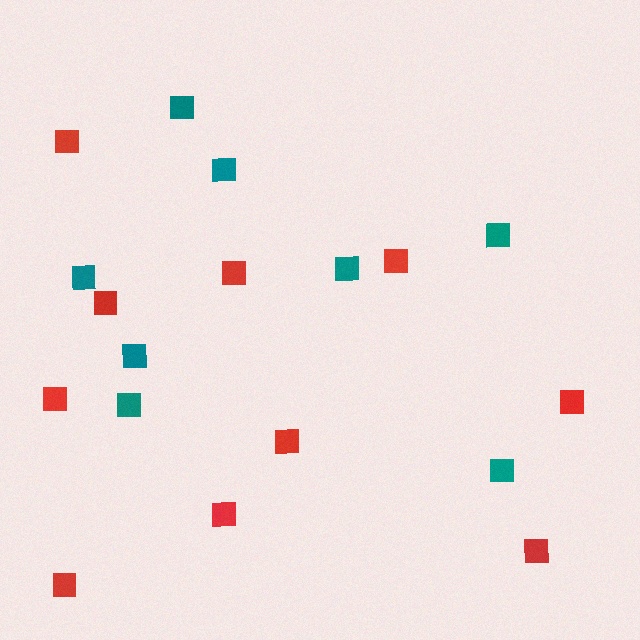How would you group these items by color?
There are 2 groups: one group of red squares (10) and one group of teal squares (8).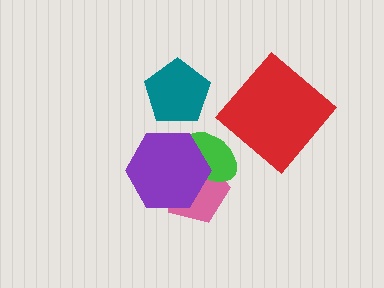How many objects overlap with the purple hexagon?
2 objects overlap with the purple hexagon.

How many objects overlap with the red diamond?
0 objects overlap with the red diamond.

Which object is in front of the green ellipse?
The purple hexagon is in front of the green ellipse.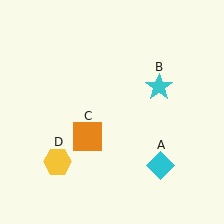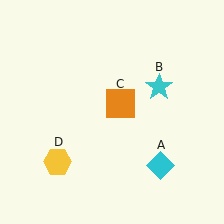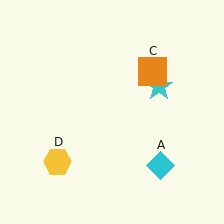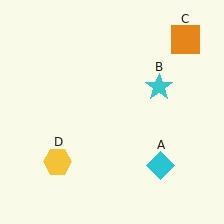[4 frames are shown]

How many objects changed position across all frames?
1 object changed position: orange square (object C).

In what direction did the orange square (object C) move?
The orange square (object C) moved up and to the right.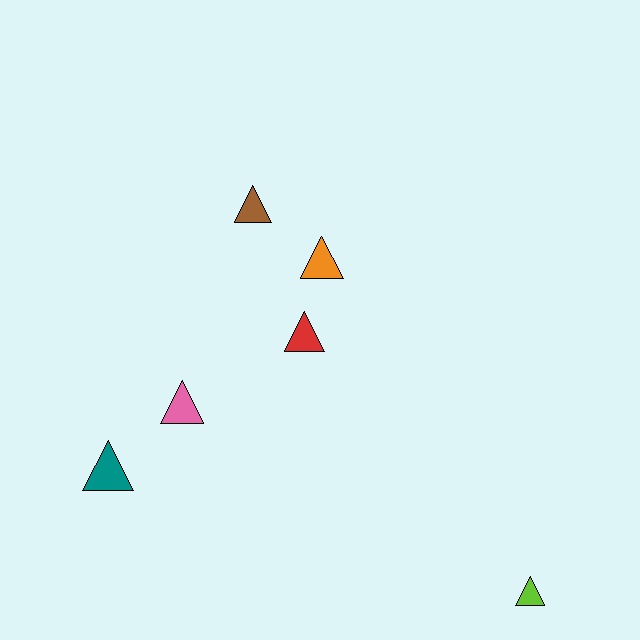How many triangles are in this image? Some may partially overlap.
There are 6 triangles.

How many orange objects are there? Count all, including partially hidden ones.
There is 1 orange object.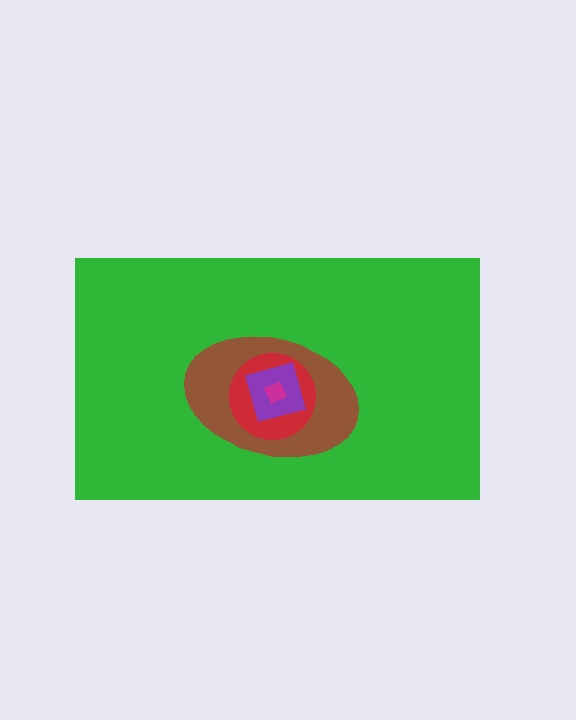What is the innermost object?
The magenta square.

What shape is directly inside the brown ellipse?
The red circle.